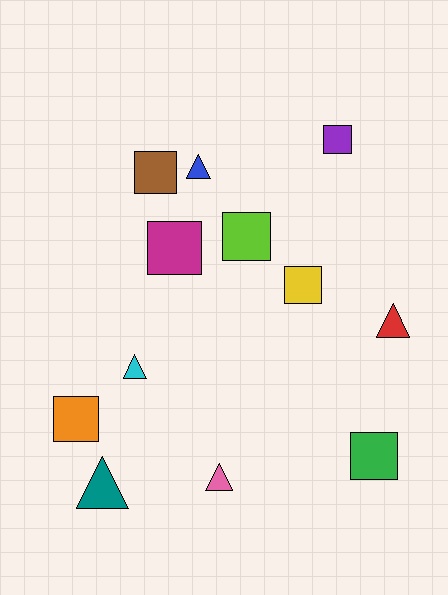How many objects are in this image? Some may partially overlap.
There are 12 objects.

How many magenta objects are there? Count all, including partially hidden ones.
There is 1 magenta object.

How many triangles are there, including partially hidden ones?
There are 5 triangles.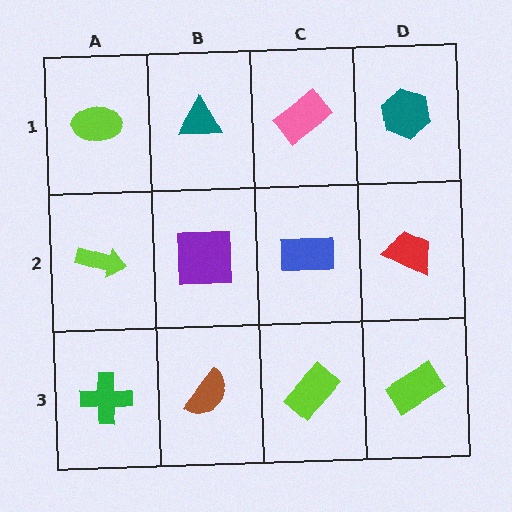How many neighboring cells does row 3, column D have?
2.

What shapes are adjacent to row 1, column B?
A purple square (row 2, column B), a lime ellipse (row 1, column A), a pink rectangle (row 1, column C).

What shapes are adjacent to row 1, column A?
A lime arrow (row 2, column A), a teal triangle (row 1, column B).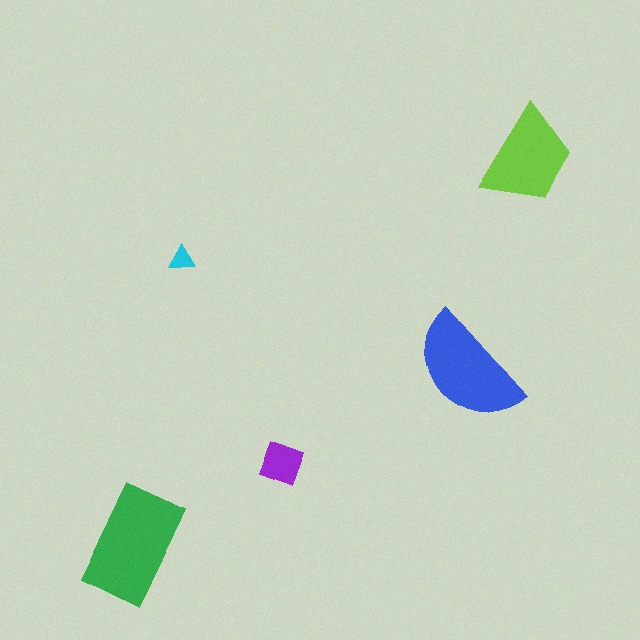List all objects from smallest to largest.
The cyan triangle, the purple square, the lime trapezoid, the blue semicircle, the green rectangle.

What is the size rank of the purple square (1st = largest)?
4th.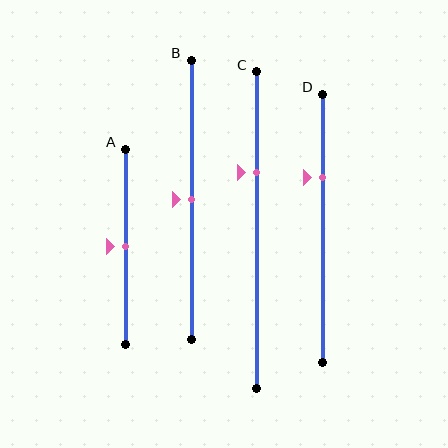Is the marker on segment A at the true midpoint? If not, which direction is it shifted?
Yes, the marker on segment A is at the true midpoint.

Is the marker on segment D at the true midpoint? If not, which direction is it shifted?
No, the marker on segment D is shifted upward by about 19% of the segment length.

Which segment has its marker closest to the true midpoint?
Segment A has its marker closest to the true midpoint.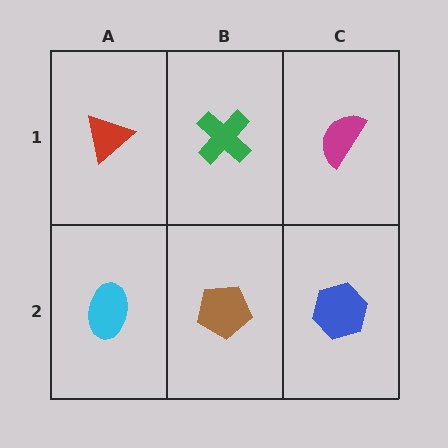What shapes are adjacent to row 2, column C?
A magenta semicircle (row 1, column C), a brown pentagon (row 2, column B).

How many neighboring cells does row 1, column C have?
2.